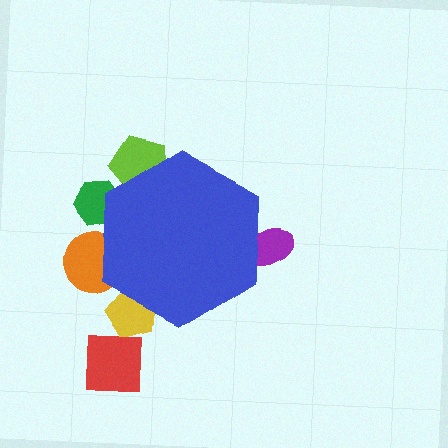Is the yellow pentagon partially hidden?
Yes, the yellow pentagon is partially hidden behind the blue hexagon.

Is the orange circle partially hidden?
Yes, the orange circle is partially hidden behind the blue hexagon.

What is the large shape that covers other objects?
A blue hexagon.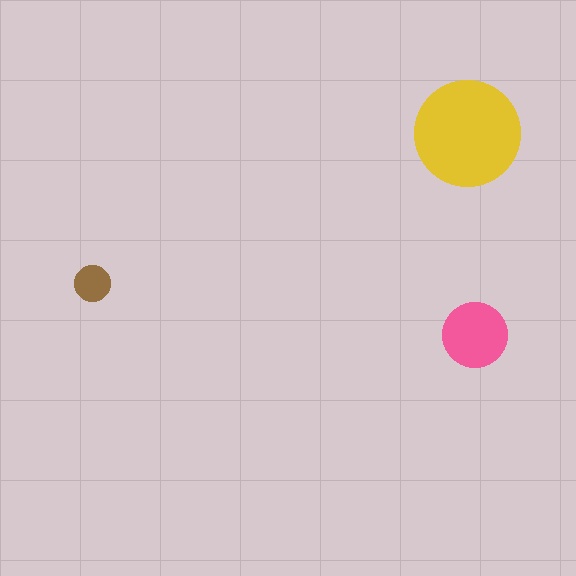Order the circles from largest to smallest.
the yellow one, the pink one, the brown one.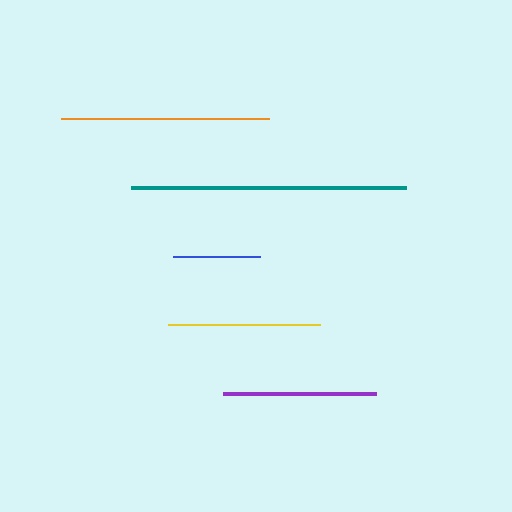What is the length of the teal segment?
The teal segment is approximately 275 pixels long.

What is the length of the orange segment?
The orange segment is approximately 208 pixels long.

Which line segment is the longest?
The teal line is the longest at approximately 275 pixels.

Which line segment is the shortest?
The blue line is the shortest at approximately 87 pixels.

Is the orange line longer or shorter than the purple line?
The orange line is longer than the purple line.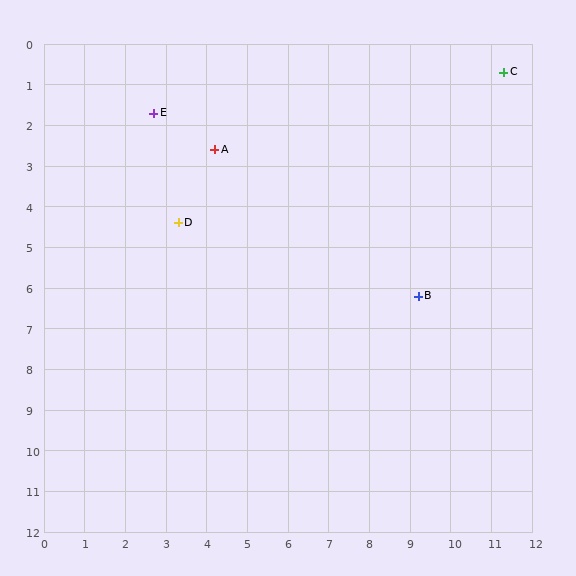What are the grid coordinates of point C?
Point C is at approximately (11.3, 0.7).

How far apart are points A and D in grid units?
Points A and D are about 2.0 grid units apart.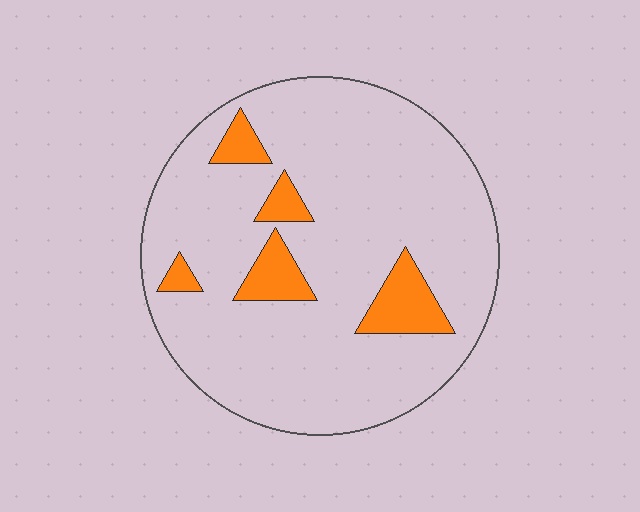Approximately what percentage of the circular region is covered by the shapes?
Approximately 10%.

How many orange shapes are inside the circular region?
5.